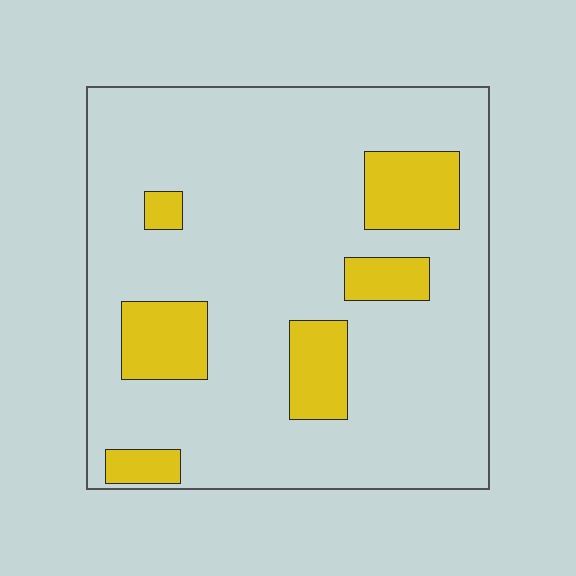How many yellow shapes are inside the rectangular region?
6.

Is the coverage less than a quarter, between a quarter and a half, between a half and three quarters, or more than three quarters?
Less than a quarter.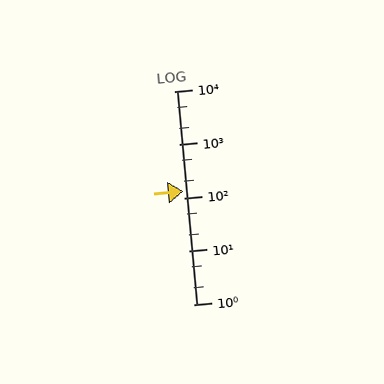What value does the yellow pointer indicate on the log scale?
The pointer indicates approximately 130.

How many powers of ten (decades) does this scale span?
The scale spans 4 decades, from 1 to 10000.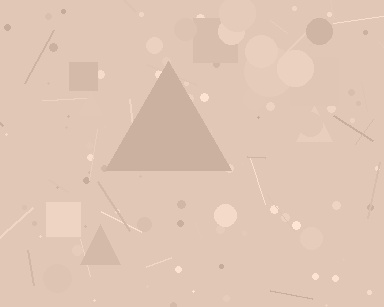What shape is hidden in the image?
A triangle is hidden in the image.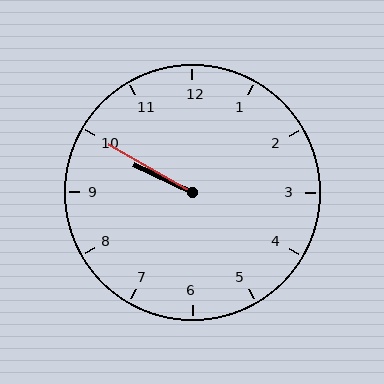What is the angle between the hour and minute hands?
Approximately 5 degrees.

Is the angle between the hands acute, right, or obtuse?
It is acute.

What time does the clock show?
9:50.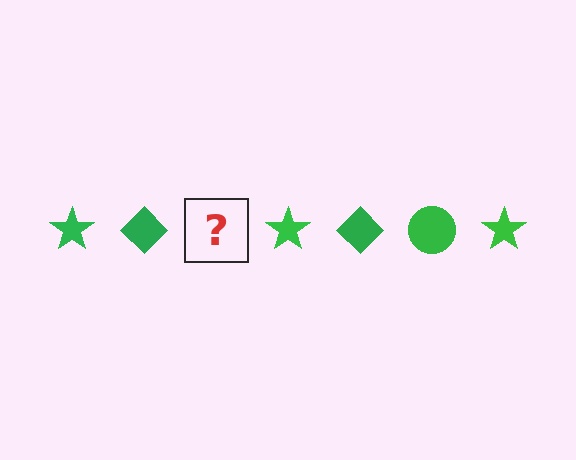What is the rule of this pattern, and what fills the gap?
The rule is that the pattern cycles through star, diamond, circle shapes in green. The gap should be filled with a green circle.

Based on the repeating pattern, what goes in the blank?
The blank should be a green circle.